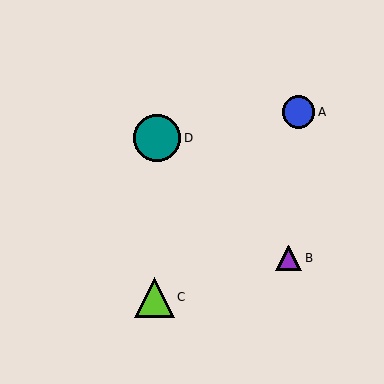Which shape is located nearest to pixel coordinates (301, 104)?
The blue circle (labeled A) at (299, 112) is nearest to that location.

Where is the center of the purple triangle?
The center of the purple triangle is at (289, 258).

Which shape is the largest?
The teal circle (labeled D) is the largest.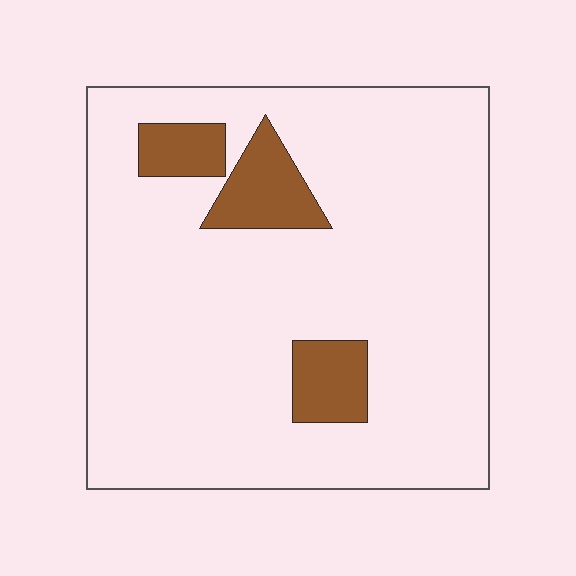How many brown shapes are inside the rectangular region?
3.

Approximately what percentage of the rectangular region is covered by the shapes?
Approximately 10%.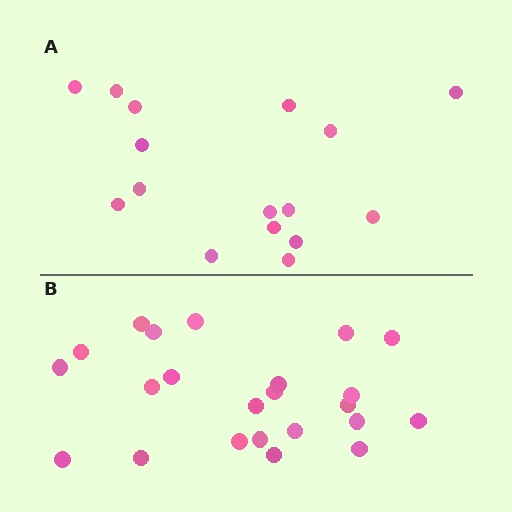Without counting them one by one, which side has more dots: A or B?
Region B (the bottom region) has more dots.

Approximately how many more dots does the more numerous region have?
Region B has roughly 8 or so more dots than region A.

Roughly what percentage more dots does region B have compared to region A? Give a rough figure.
About 45% more.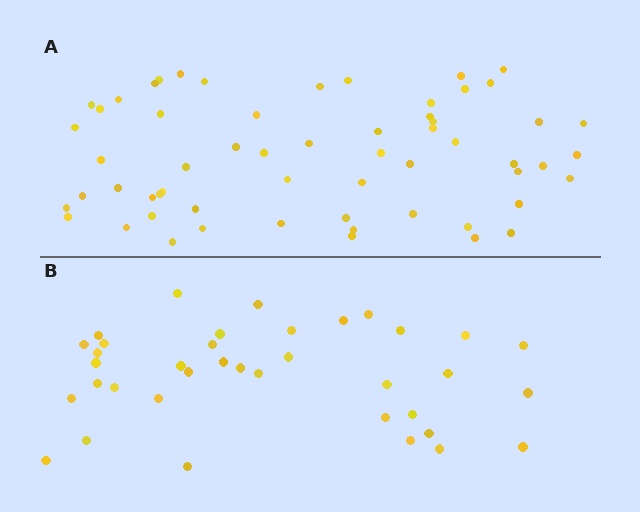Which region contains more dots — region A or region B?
Region A (the top region) has more dots.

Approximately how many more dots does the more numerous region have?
Region A has approximately 20 more dots than region B.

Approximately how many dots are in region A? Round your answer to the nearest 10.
About 60 dots. (The exact count is 59, which rounds to 60.)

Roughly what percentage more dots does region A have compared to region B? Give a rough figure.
About 60% more.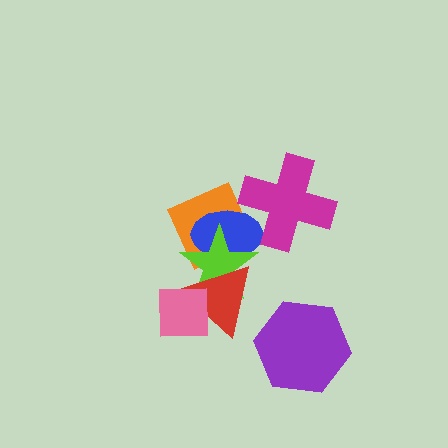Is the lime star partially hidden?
Yes, it is partially covered by another shape.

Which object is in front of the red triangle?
The pink square is in front of the red triangle.